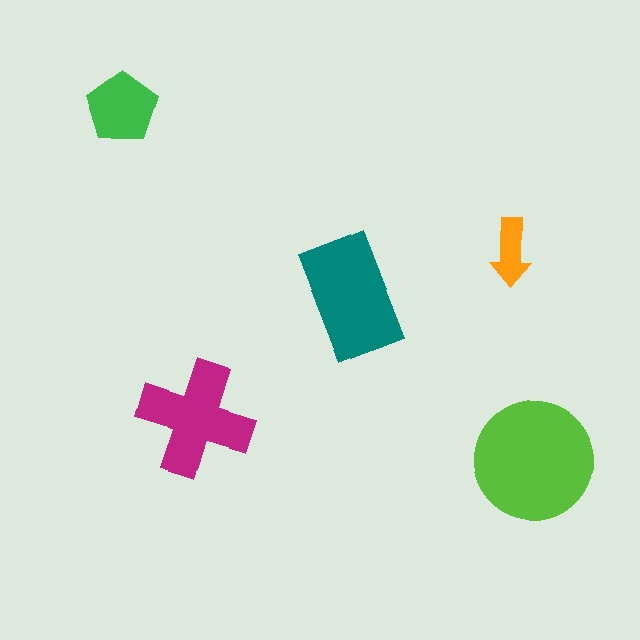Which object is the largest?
The lime circle.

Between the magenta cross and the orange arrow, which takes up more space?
The magenta cross.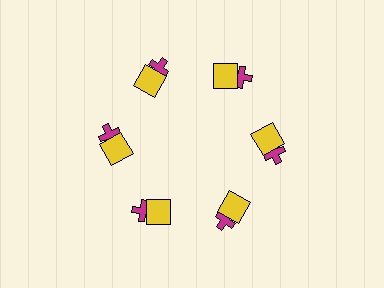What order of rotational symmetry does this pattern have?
This pattern has 6-fold rotational symmetry.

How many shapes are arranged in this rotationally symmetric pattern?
There are 12 shapes, arranged in 6 groups of 2.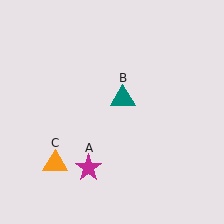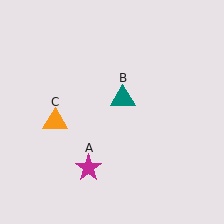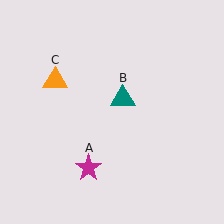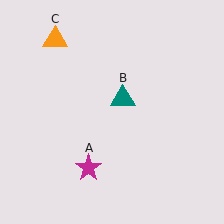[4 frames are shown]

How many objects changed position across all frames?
1 object changed position: orange triangle (object C).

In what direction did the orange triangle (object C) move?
The orange triangle (object C) moved up.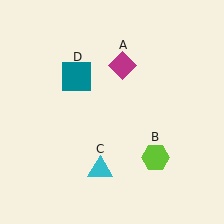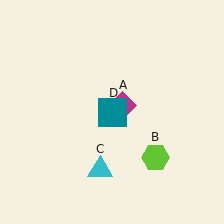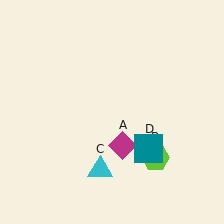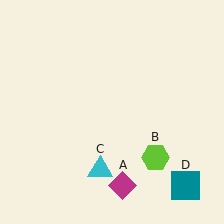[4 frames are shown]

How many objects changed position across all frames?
2 objects changed position: magenta diamond (object A), teal square (object D).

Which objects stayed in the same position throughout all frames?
Lime hexagon (object B) and cyan triangle (object C) remained stationary.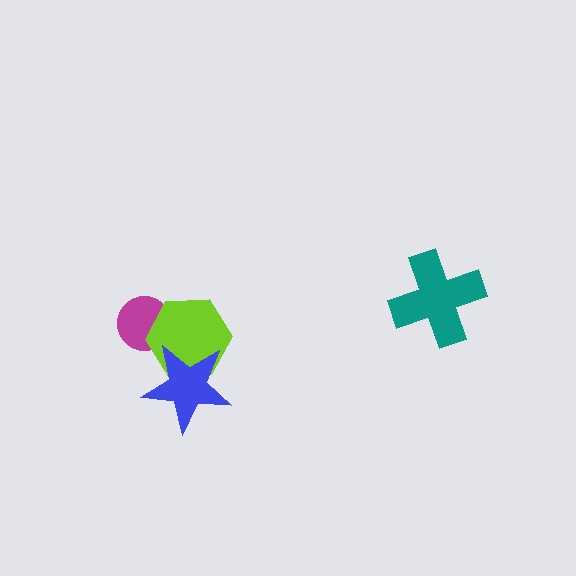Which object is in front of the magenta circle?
The lime hexagon is in front of the magenta circle.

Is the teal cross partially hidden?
No, no other shape covers it.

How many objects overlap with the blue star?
1 object overlaps with the blue star.